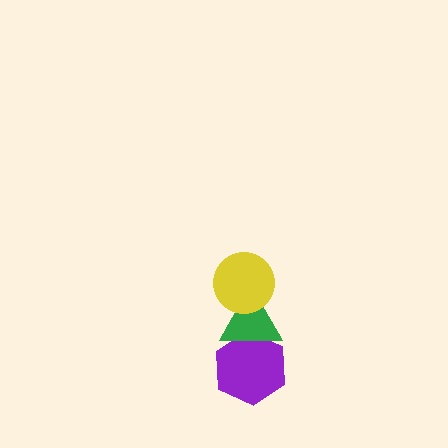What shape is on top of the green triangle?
The yellow circle is on top of the green triangle.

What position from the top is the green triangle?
The green triangle is 2nd from the top.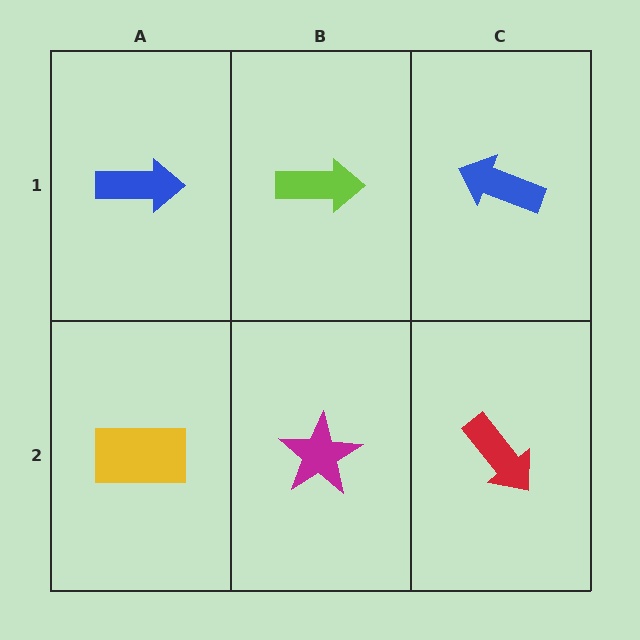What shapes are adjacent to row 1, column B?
A magenta star (row 2, column B), a blue arrow (row 1, column A), a blue arrow (row 1, column C).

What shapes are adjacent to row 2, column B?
A lime arrow (row 1, column B), a yellow rectangle (row 2, column A), a red arrow (row 2, column C).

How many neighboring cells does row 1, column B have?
3.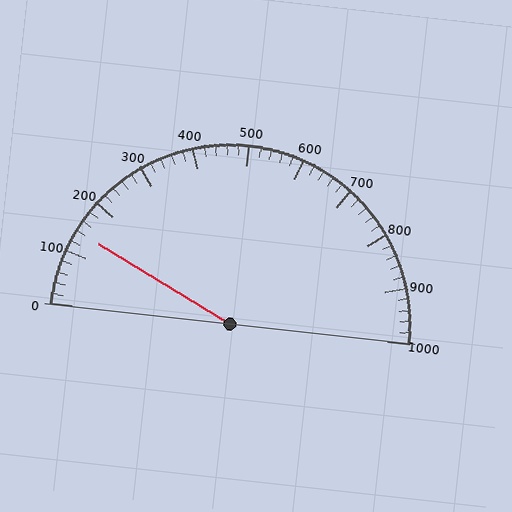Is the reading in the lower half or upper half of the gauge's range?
The reading is in the lower half of the range (0 to 1000).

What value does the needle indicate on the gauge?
The needle indicates approximately 140.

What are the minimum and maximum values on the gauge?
The gauge ranges from 0 to 1000.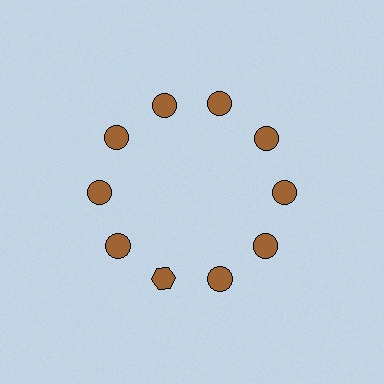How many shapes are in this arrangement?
There are 10 shapes arranged in a ring pattern.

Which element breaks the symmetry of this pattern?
The brown hexagon at roughly the 7 o'clock position breaks the symmetry. All other shapes are brown circles.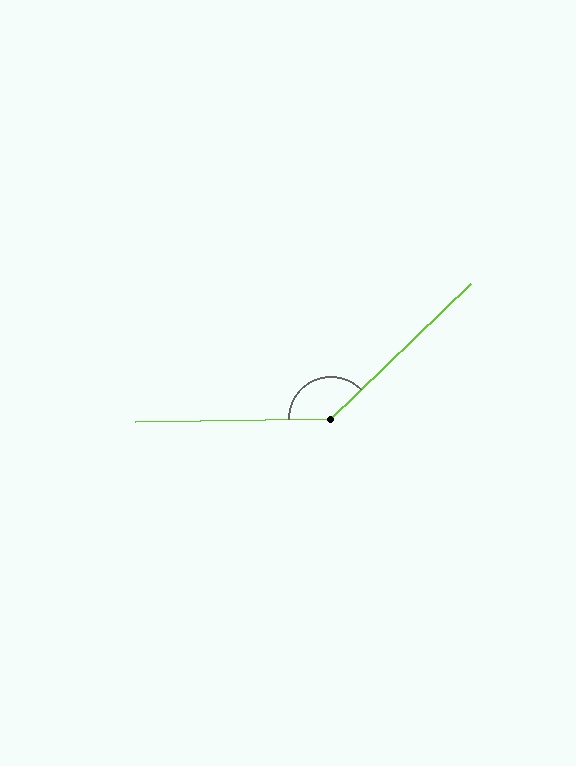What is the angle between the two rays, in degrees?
Approximately 137 degrees.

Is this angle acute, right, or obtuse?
It is obtuse.